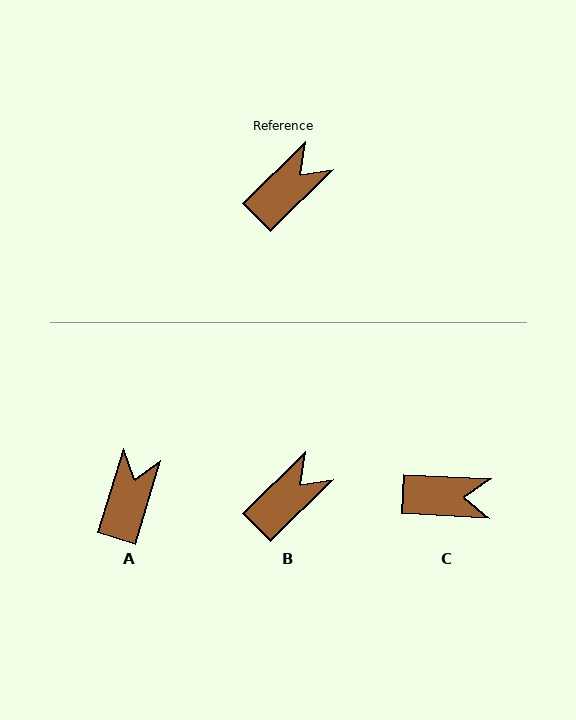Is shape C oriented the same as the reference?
No, it is off by about 48 degrees.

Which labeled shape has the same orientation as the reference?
B.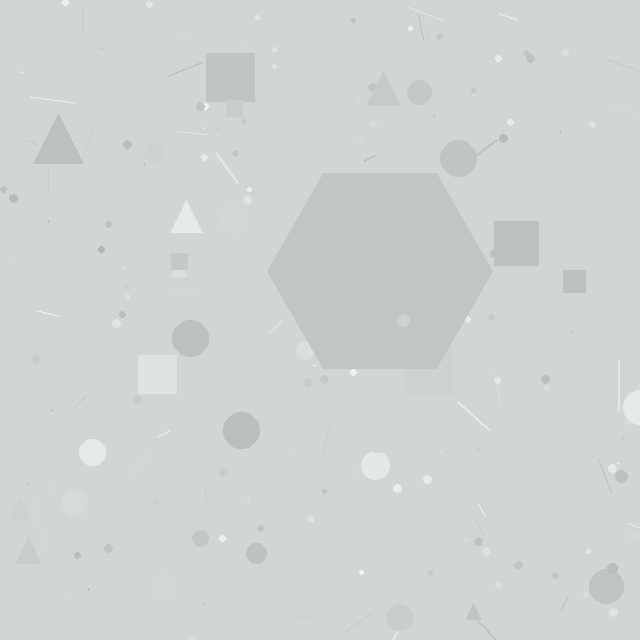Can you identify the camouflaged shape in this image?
The camouflaged shape is a hexagon.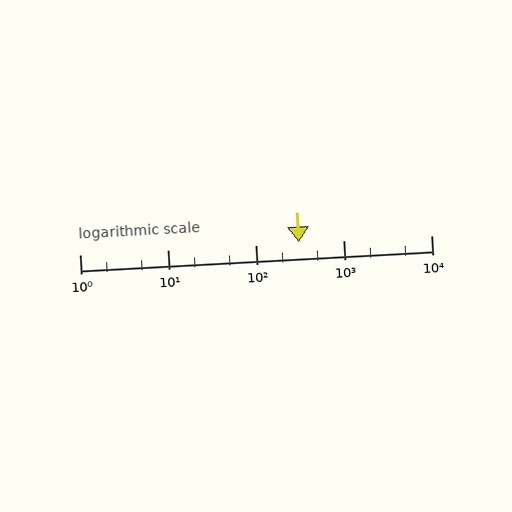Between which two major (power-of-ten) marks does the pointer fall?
The pointer is between 100 and 1000.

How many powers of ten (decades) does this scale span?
The scale spans 4 decades, from 1 to 10000.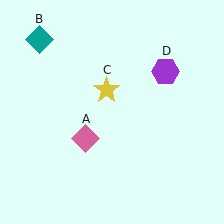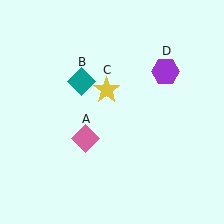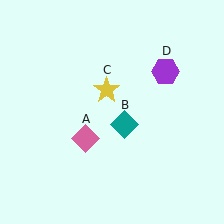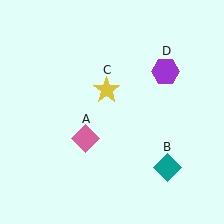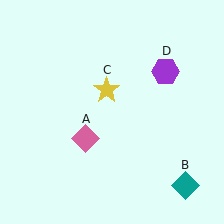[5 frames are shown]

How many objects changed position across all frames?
1 object changed position: teal diamond (object B).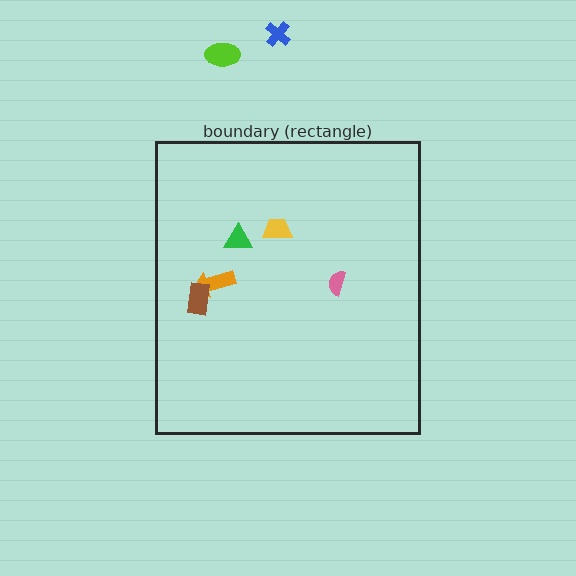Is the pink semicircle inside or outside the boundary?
Inside.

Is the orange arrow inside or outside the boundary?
Inside.